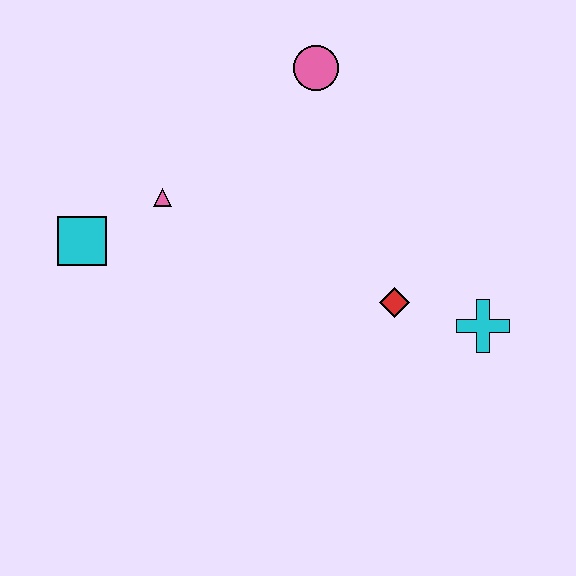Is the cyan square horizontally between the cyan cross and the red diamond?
No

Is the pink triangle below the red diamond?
No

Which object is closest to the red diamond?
The cyan cross is closest to the red diamond.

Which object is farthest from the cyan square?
The cyan cross is farthest from the cyan square.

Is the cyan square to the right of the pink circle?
No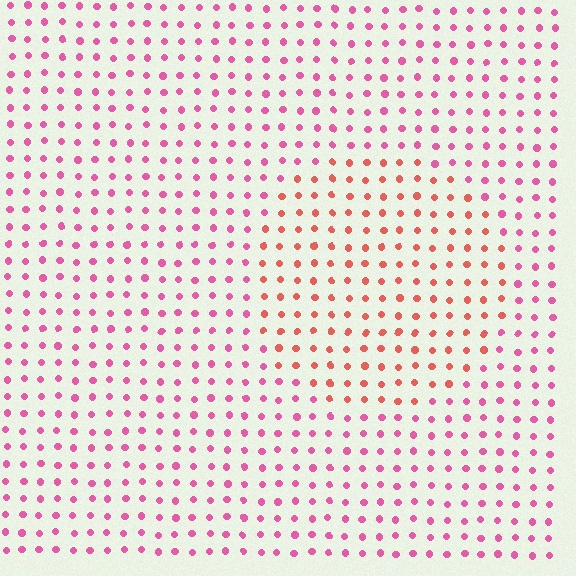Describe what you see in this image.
The image is filled with small pink elements in a uniform arrangement. A circle-shaped region is visible where the elements are tinted to a slightly different hue, forming a subtle color boundary.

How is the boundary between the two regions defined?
The boundary is defined purely by a slight shift in hue (about 35 degrees). Spacing, size, and orientation are identical on both sides.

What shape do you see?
I see a circle.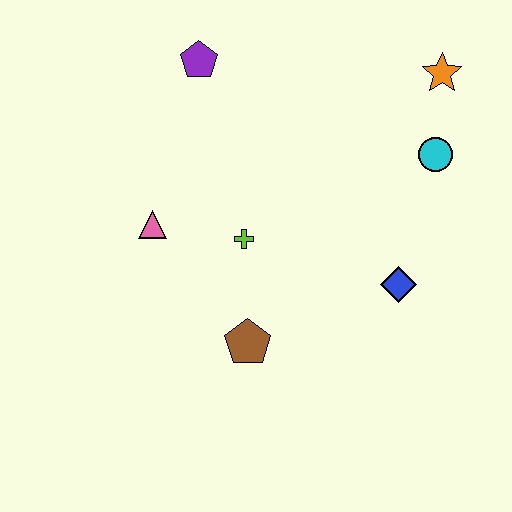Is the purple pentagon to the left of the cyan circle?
Yes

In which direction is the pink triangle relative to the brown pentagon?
The pink triangle is above the brown pentagon.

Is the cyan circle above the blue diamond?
Yes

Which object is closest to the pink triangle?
The lime cross is closest to the pink triangle.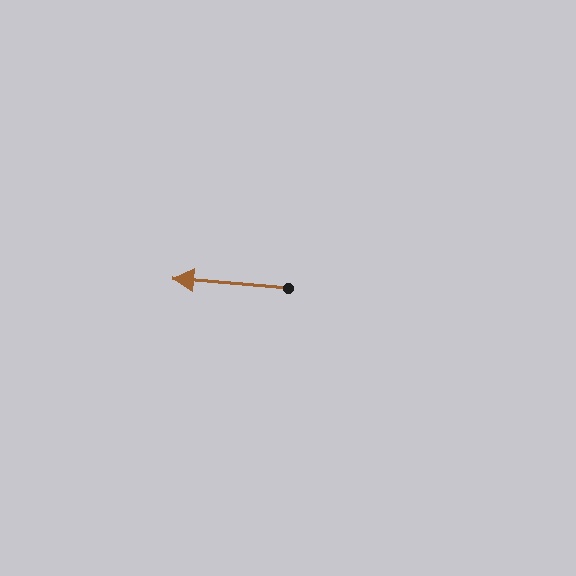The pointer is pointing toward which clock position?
Roughly 9 o'clock.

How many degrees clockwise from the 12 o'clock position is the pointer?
Approximately 275 degrees.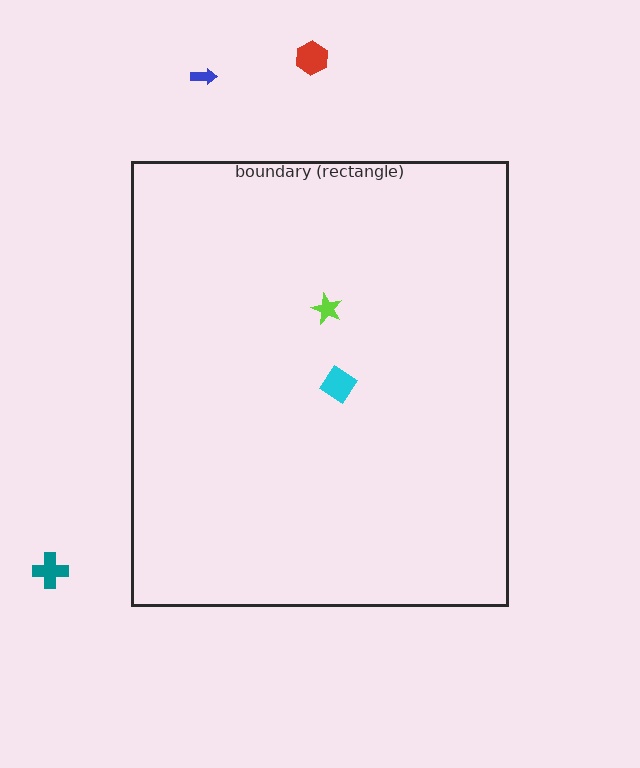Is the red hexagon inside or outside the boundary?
Outside.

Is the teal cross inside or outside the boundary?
Outside.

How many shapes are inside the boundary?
2 inside, 3 outside.